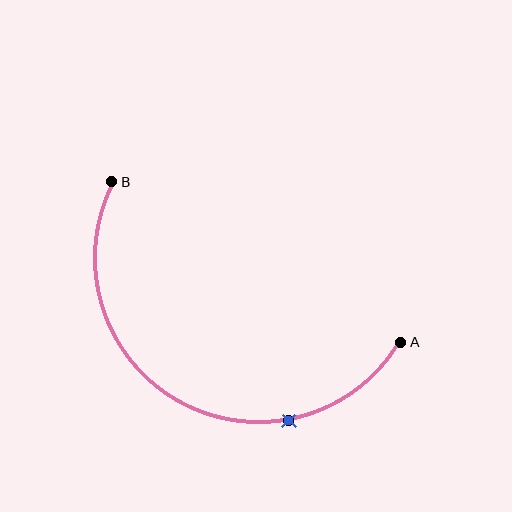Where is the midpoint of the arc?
The arc midpoint is the point on the curve farthest from the straight line joining A and B. It sits below that line.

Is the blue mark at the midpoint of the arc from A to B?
No. The blue mark lies on the arc but is closer to endpoint A. The arc midpoint would be at the point on the curve equidistant along the arc from both A and B.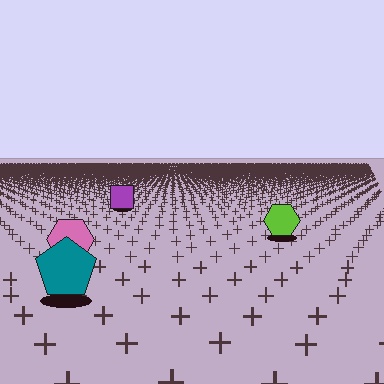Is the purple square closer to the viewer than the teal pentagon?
No. The teal pentagon is closer — you can tell from the texture gradient: the ground texture is coarser near it.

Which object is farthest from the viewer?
The purple square is farthest from the viewer. It appears smaller and the ground texture around it is denser.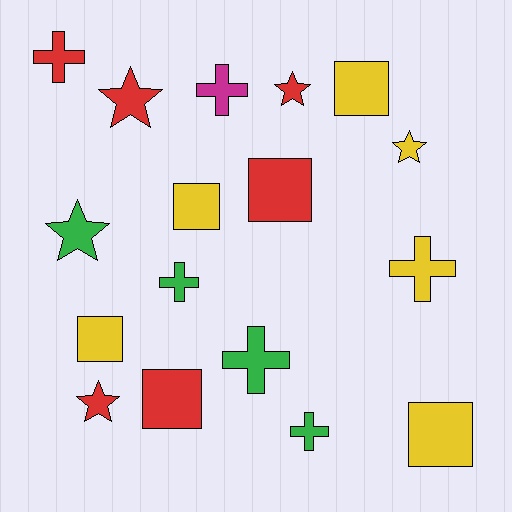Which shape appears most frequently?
Square, with 6 objects.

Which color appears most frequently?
Red, with 6 objects.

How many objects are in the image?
There are 17 objects.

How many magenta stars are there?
There are no magenta stars.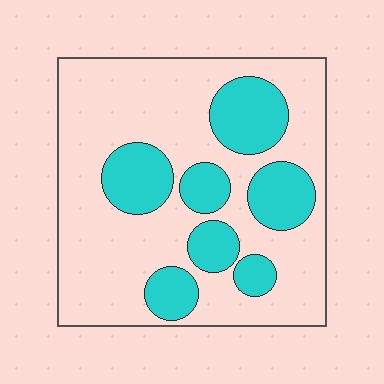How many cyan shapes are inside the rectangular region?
7.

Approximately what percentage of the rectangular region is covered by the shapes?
Approximately 30%.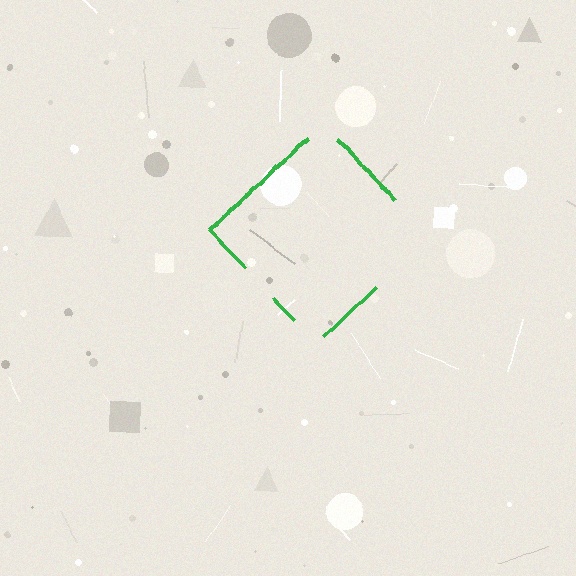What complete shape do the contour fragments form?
The contour fragments form a diamond.